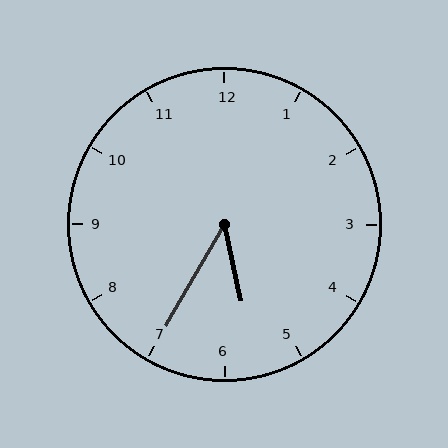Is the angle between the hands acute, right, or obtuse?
It is acute.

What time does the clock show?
5:35.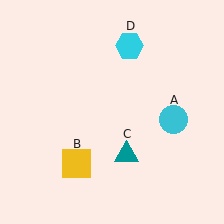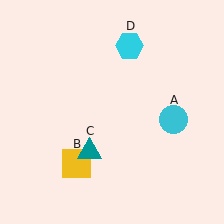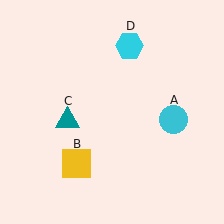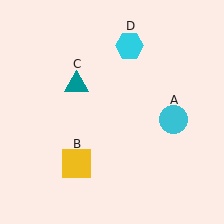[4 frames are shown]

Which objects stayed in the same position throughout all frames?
Cyan circle (object A) and yellow square (object B) and cyan hexagon (object D) remained stationary.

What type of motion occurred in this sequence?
The teal triangle (object C) rotated clockwise around the center of the scene.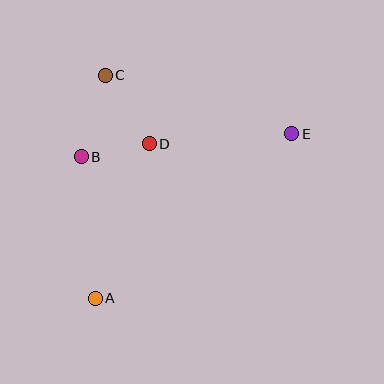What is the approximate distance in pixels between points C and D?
The distance between C and D is approximately 81 pixels.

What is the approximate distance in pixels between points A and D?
The distance between A and D is approximately 164 pixels.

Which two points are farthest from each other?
Points A and E are farthest from each other.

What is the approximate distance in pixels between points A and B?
The distance between A and B is approximately 142 pixels.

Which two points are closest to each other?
Points B and D are closest to each other.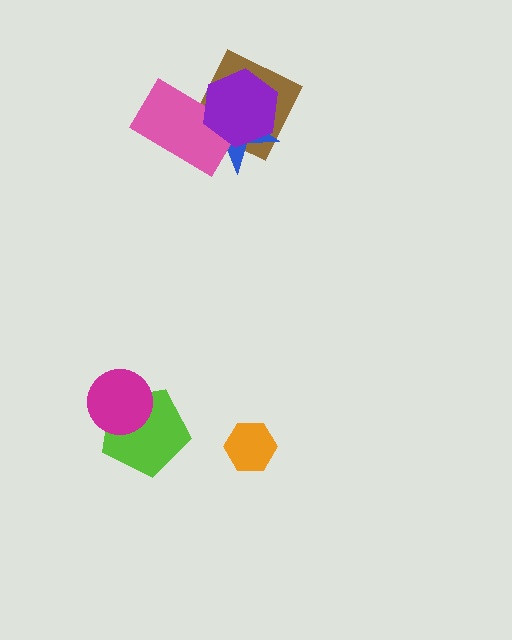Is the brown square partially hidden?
Yes, it is partially covered by another shape.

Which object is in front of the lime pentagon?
The magenta circle is in front of the lime pentagon.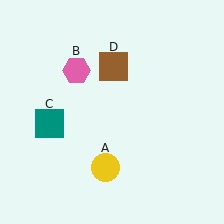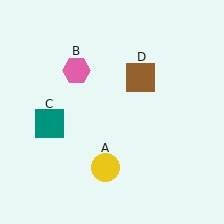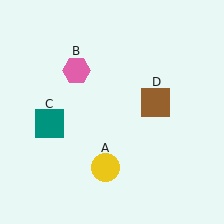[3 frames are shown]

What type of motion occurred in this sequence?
The brown square (object D) rotated clockwise around the center of the scene.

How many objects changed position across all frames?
1 object changed position: brown square (object D).